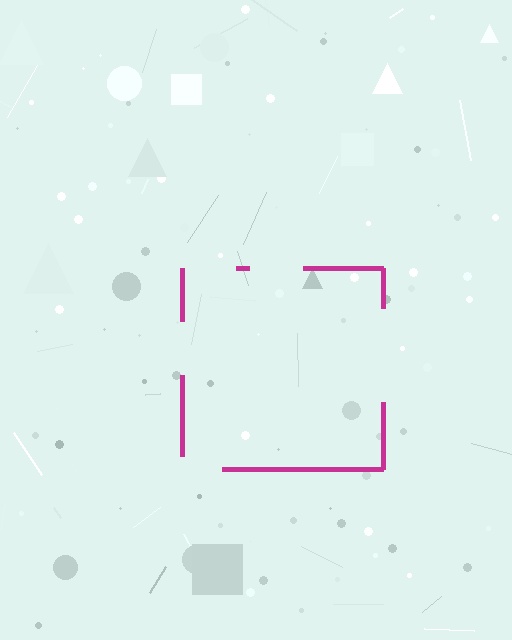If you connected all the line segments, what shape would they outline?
They would outline a square.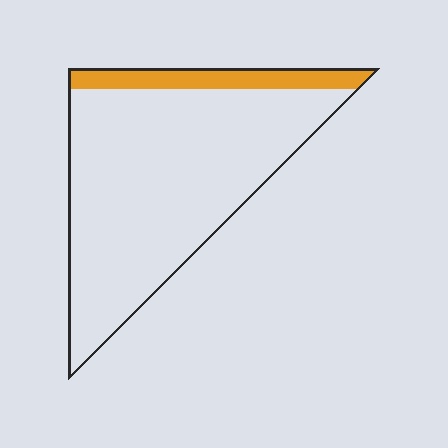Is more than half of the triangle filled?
No.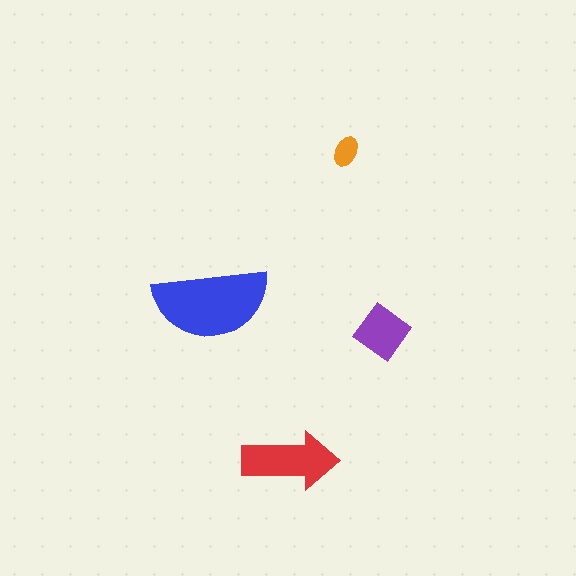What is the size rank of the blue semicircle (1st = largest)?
1st.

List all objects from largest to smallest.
The blue semicircle, the red arrow, the purple diamond, the orange ellipse.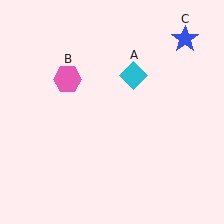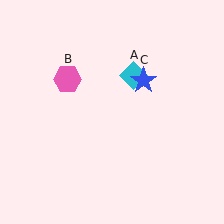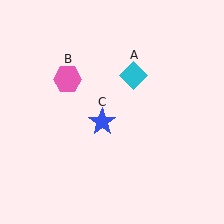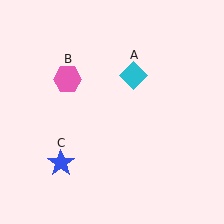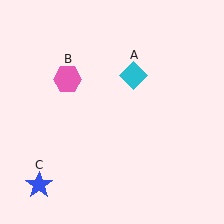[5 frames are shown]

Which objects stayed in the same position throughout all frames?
Cyan diamond (object A) and pink hexagon (object B) remained stationary.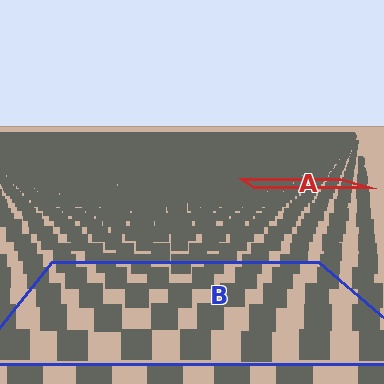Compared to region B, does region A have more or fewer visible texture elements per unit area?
Region A has more texture elements per unit area — they are packed more densely because it is farther away.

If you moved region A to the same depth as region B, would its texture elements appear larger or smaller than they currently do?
They would appear larger. At a closer depth, the same texture elements are projected at a bigger on-screen size.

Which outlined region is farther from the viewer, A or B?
Region A is farther from the viewer — the texture elements inside it appear smaller and more densely packed.